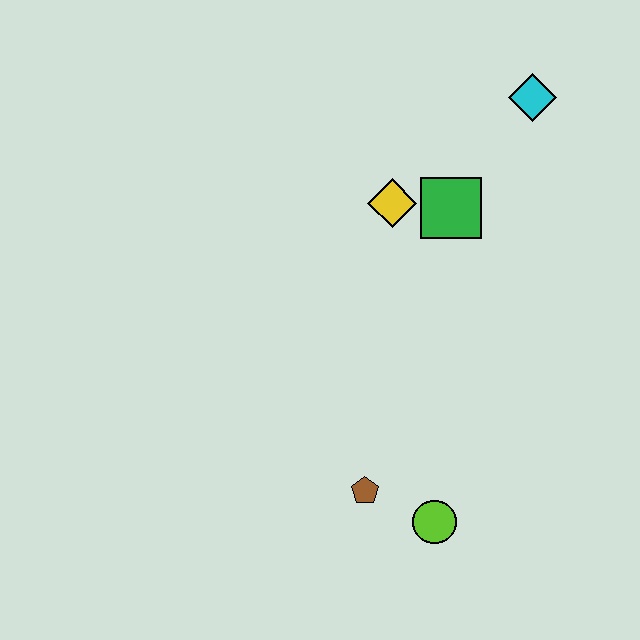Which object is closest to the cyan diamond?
The green square is closest to the cyan diamond.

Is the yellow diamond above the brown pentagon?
Yes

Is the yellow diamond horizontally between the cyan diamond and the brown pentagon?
Yes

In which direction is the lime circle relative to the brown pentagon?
The lime circle is to the right of the brown pentagon.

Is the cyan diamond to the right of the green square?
Yes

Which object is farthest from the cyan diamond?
The lime circle is farthest from the cyan diamond.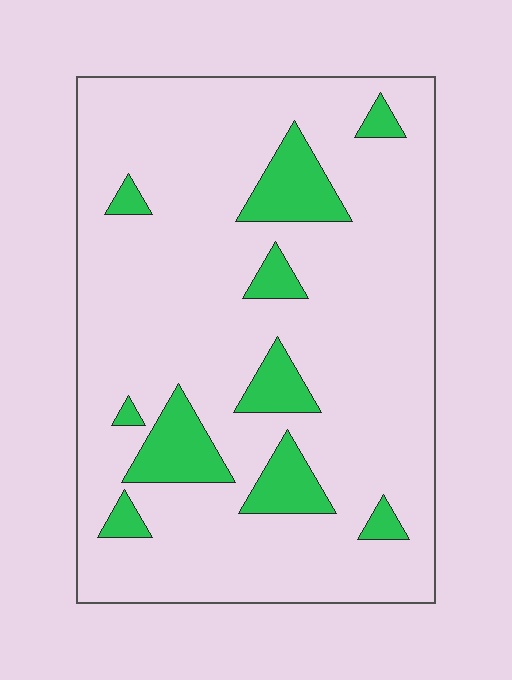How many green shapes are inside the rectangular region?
10.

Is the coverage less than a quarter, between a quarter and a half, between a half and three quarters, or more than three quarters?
Less than a quarter.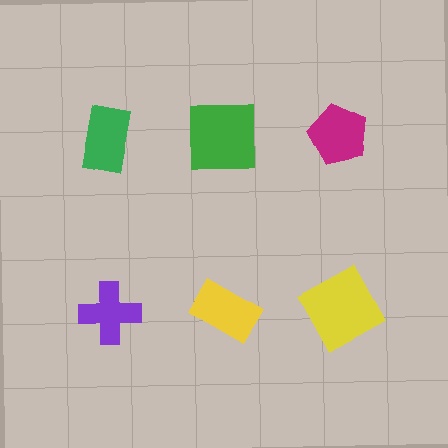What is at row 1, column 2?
A green square.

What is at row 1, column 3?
A magenta pentagon.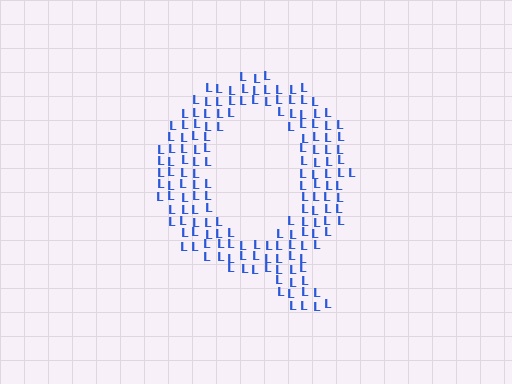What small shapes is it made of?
It is made of small letter L's.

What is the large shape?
The large shape is the letter Q.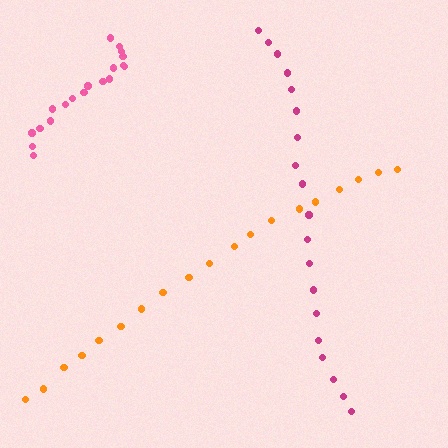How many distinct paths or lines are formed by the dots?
There are 3 distinct paths.